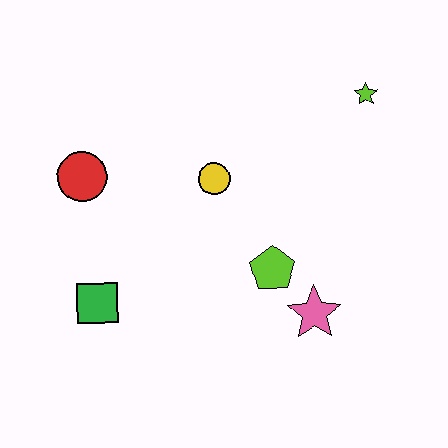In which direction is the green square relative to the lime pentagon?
The green square is to the left of the lime pentagon.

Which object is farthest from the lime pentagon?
The red circle is farthest from the lime pentagon.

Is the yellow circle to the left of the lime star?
Yes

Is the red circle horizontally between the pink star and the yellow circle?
No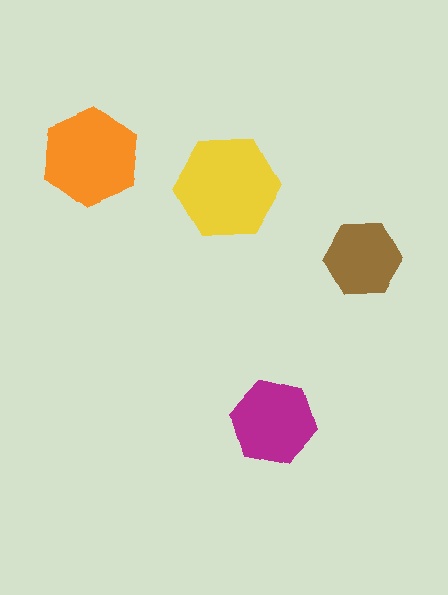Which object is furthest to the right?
The brown hexagon is rightmost.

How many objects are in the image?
There are 4 objects in the image.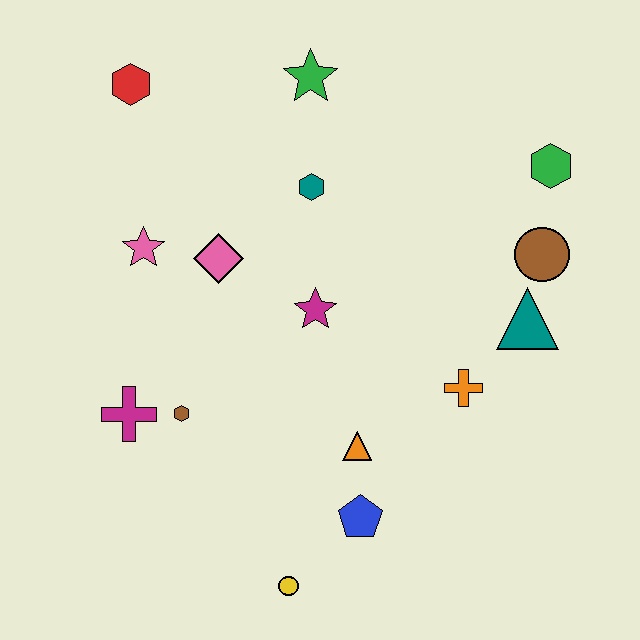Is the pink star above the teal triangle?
Yes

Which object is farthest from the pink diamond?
The green hexagon is farthest from the pink diamond.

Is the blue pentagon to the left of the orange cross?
Yes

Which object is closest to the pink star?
The pink diamond is closest to the pink star.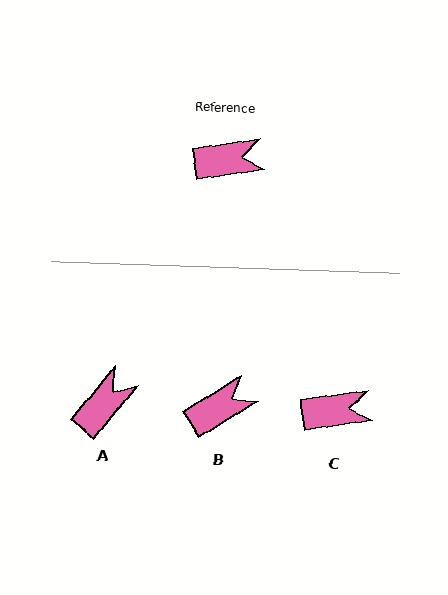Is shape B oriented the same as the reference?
No, it is off by about 23 degrees.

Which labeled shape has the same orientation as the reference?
C.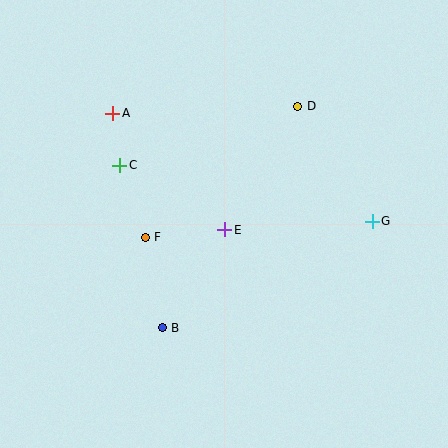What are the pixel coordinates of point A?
Point A is at (113, 113).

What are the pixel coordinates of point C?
Point C is at (120, 165).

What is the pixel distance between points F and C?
The distance between F and C is 77 pixels.